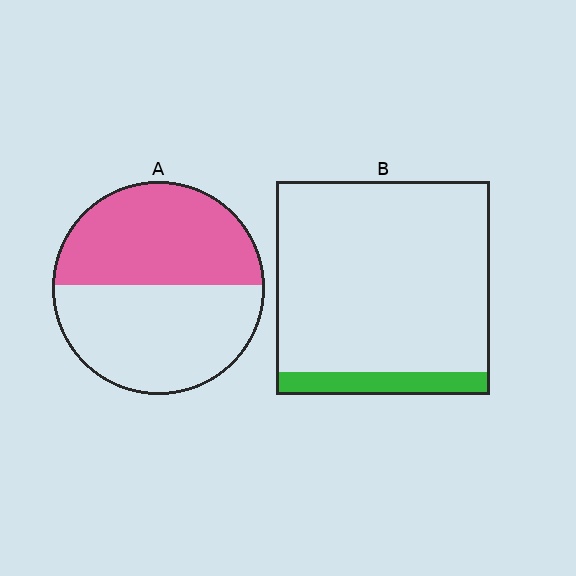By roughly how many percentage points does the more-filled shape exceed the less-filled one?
By roughly 35 percentage points (A over B).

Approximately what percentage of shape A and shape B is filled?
A is approximately 50% and B is approximately 10%.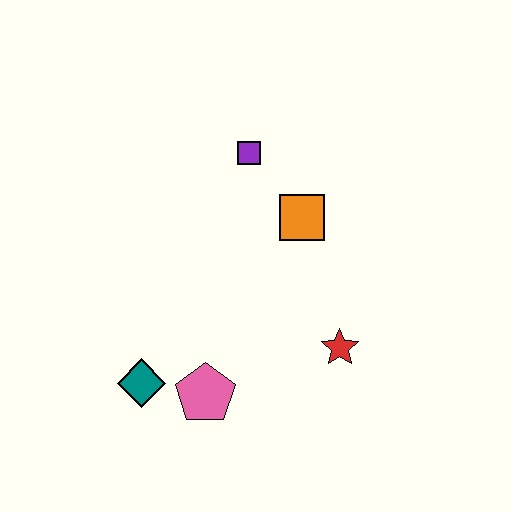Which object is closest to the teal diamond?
The pink pentagon is closest to the teal diamond.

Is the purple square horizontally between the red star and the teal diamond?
Yes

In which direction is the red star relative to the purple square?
The red star is below the purple square.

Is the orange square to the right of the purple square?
Yes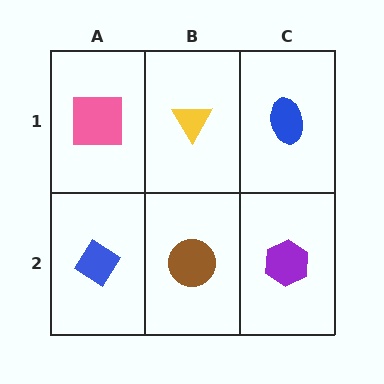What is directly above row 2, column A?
A pink square.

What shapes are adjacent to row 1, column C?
A purple hexagon (row 2, column C), a yellow triangle (row 1, column B).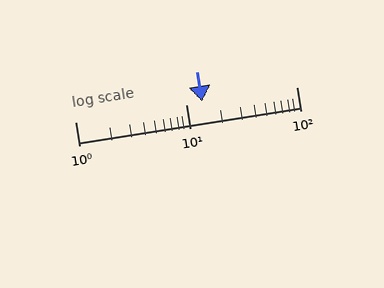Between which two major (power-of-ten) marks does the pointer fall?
The pointer is between 10 and 100.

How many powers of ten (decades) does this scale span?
The scale spans 2 decades, from 1 to 100.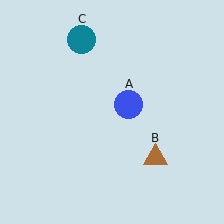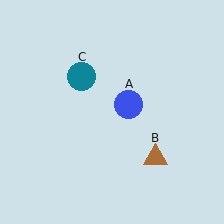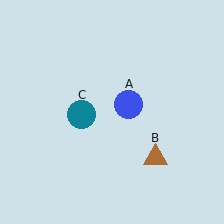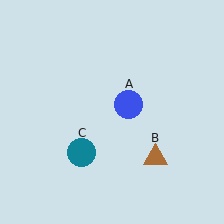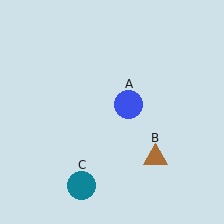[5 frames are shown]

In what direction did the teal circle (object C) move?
The teal circle (object C) moved down.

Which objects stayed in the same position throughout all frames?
Blue circle (object A) and brown triangle (object B) remained stationary.